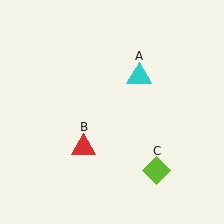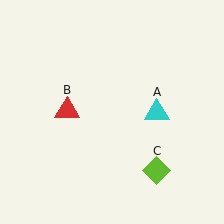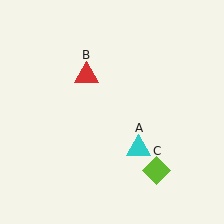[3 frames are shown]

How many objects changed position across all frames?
2 objects changed position: cyan triangle (object A), red triangle (object B).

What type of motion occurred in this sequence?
The cyan triangle (object A), red triangle (object B) rotated clockwise around the center of the scene.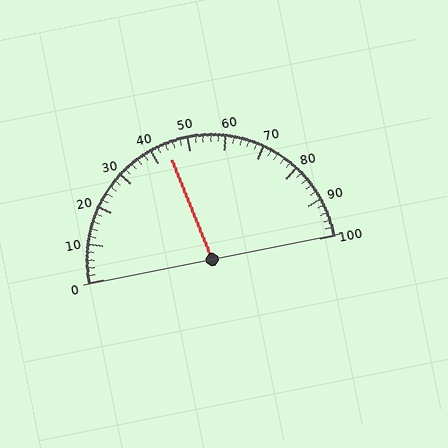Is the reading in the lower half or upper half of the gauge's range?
The reading is in the lower half of the range (0 to 100).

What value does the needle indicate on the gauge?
The needle indicates approximately 44.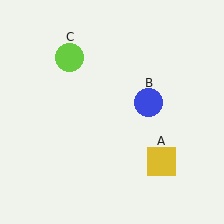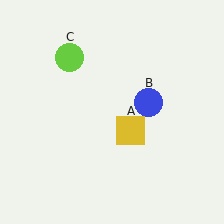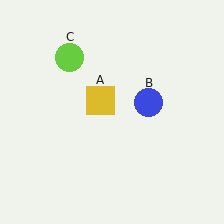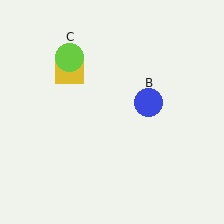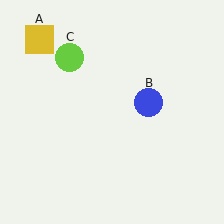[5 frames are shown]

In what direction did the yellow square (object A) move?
The yellow square (object A) moved up and to the left.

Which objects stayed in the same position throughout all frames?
Blue circle (object B) and lime circle (object C) remained stationary.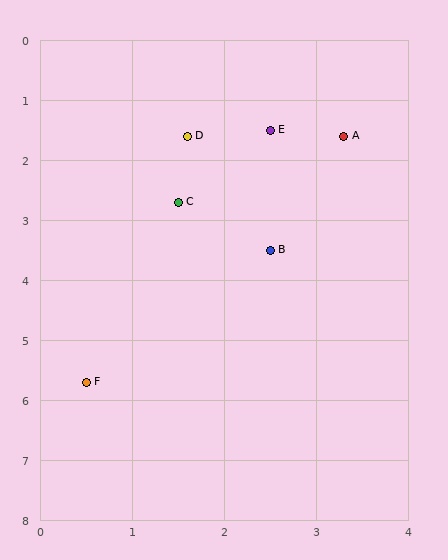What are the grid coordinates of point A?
Point A is at approximately (3.3, 1.6).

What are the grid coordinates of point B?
Point B is at approximately (2.5, 3.5).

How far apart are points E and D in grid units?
Points E and D are about 0.9 grid units apart.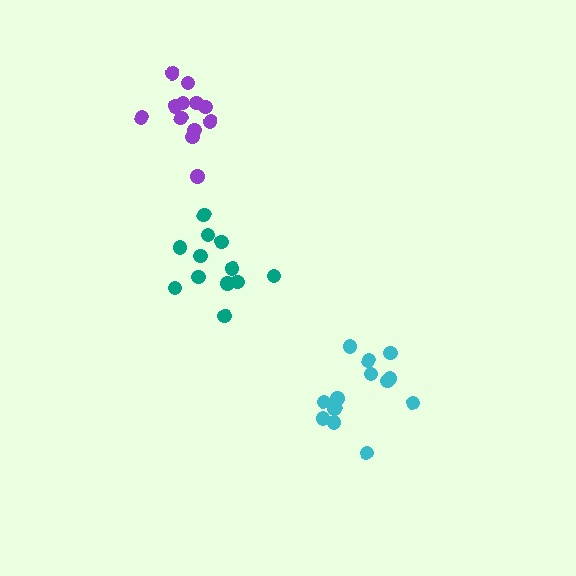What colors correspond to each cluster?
The clusters are colored: teal, cyan, purple.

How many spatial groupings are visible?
There are 3 spatial groupings.